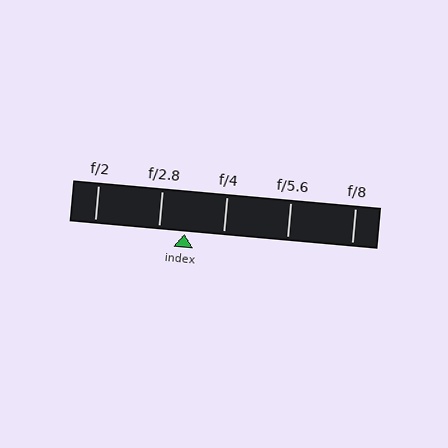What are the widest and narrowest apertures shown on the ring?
The widest aperture shown is f/2 and the narrowest is f/8.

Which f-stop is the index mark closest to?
The index mark is closest to f/2.8.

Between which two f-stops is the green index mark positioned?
The index mark is between f/2.8 and f/4.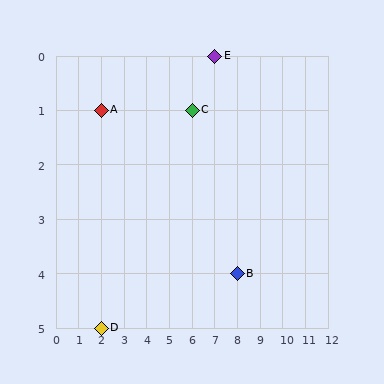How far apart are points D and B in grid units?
Points D and B are 6 columns and 1 row apart (about 6.1 grid units diagonally).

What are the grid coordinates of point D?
Point D is at grid coordinates (2, 5).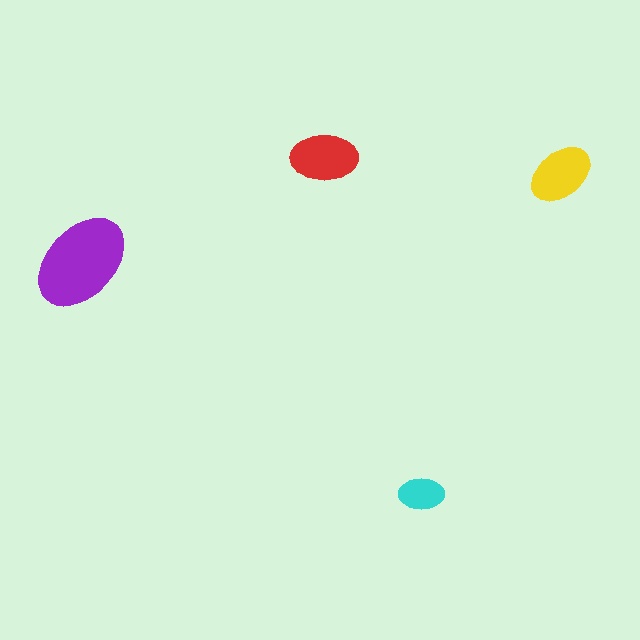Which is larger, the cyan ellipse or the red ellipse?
The red one.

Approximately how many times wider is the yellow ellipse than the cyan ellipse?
About 1.5 times wider.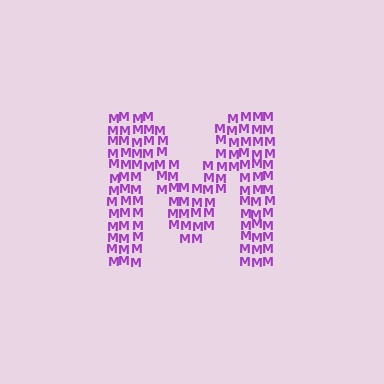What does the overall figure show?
The overall figure shows the letter M.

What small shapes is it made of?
It is made of small letter M's.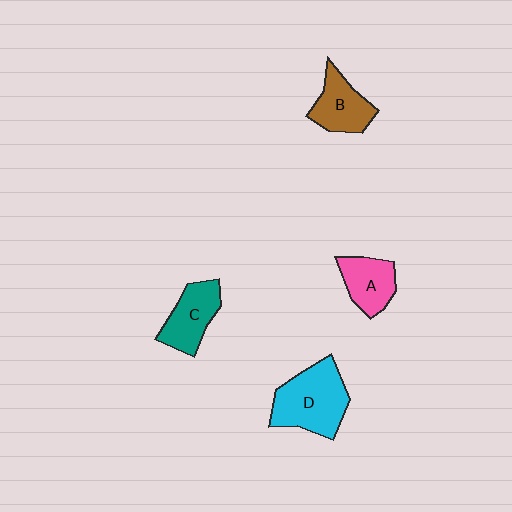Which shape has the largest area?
Shape D (cyan).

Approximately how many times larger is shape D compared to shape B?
Approximately 1.6 times.